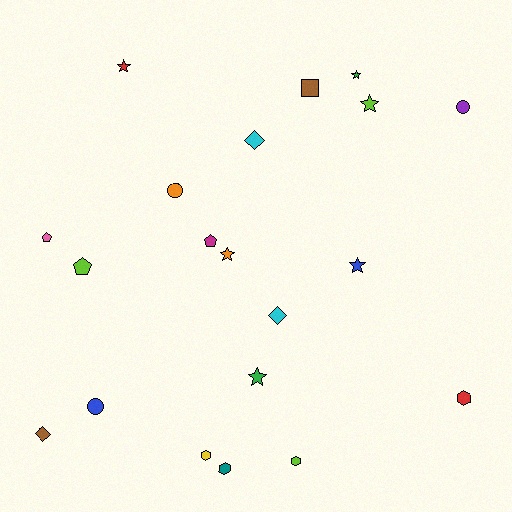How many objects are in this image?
There are 20 objects.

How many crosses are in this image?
There are no crosses.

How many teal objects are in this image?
There is 1 teal object.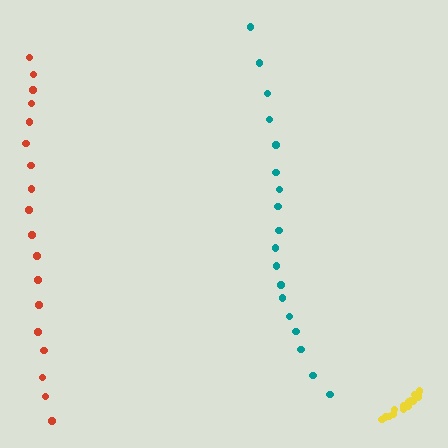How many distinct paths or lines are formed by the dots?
There are 3 distinct paths.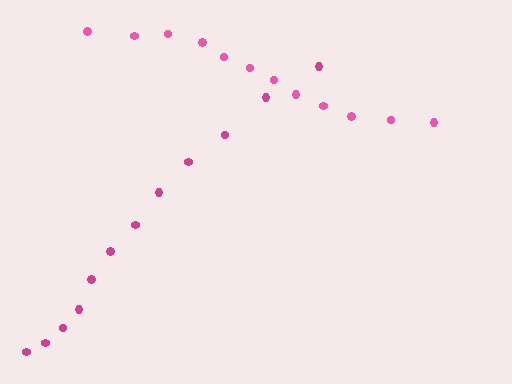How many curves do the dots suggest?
There are 2 distinct paths.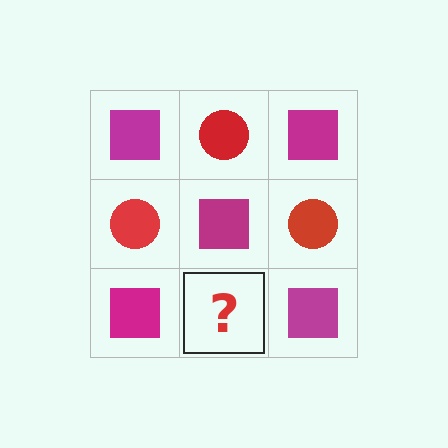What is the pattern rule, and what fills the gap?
The rule is that it alternates magenta square and red circle in a checkerboard pattern. The gap should be filled with a red circle.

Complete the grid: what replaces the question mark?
The question mark should be replaced with a red circle.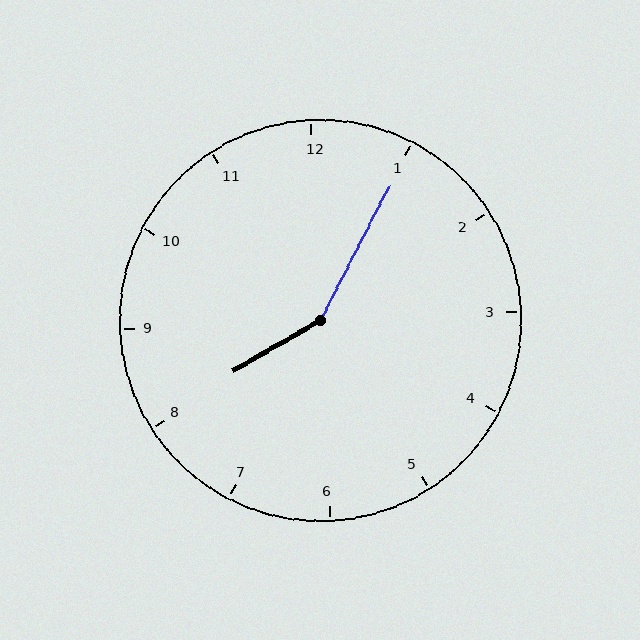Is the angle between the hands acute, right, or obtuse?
It is obtuse.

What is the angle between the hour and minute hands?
Approximately 148 degrees.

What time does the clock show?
8:05.